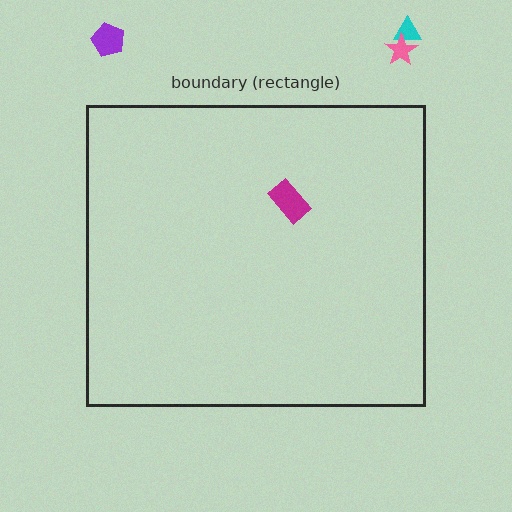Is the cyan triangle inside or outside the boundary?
Outside.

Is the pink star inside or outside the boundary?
Outside.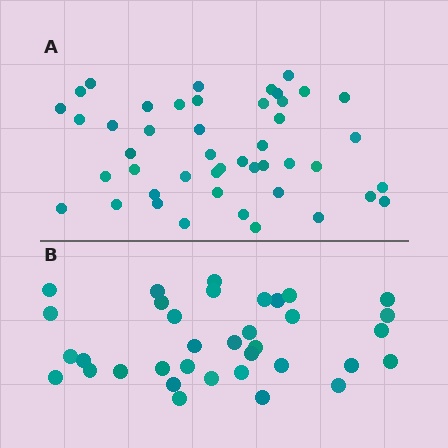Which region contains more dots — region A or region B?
Region A (the top region) has more dots.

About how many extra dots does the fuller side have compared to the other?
Region A has roughly 12 or so more dots than region B.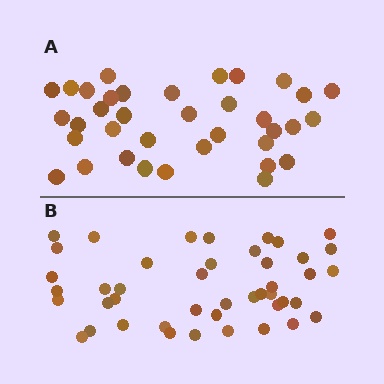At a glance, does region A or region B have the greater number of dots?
Region B (the bottom region) has more dots.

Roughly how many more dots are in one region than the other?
Region B has roughly 8 or so more dots than region A.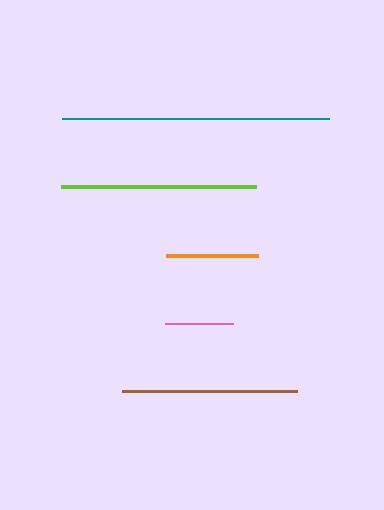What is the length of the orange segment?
The orange segment is approximately 92 pixels long.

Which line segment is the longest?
The teal line is the longest at approximately 267 pixels.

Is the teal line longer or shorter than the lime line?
The teal line is longer than the lime line.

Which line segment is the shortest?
The pink line is the shortest at approximately 68 pixels.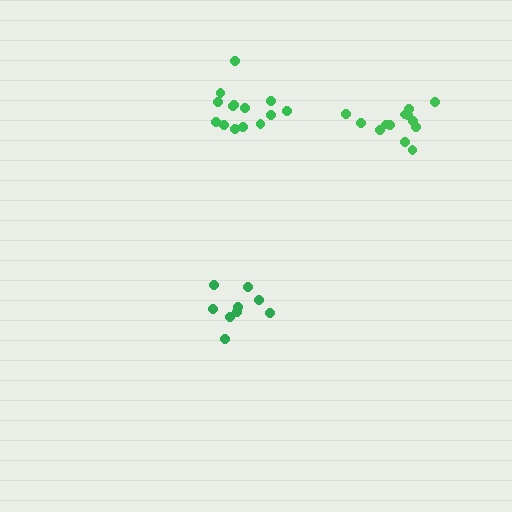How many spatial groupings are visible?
There are 3 spatial groupings.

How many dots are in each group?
Group 1: 9 dots, Group 2: 14 dots, Group 3: 13 dots (36 total).